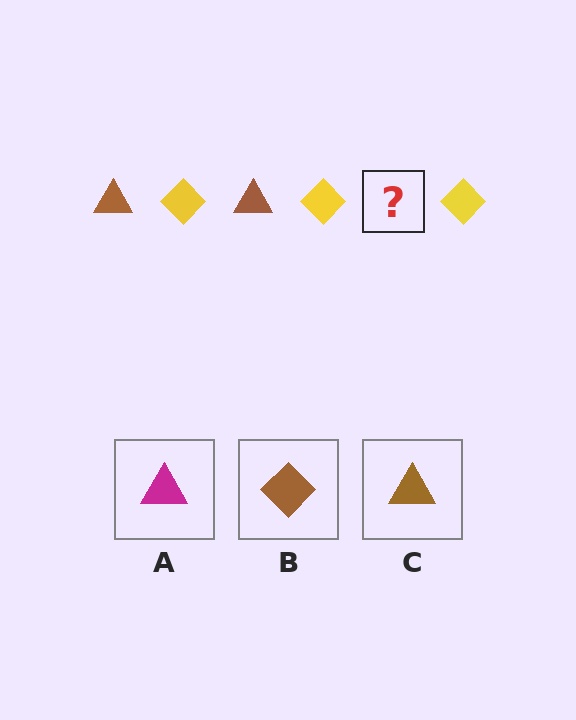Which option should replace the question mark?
Option C.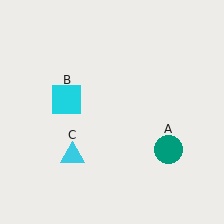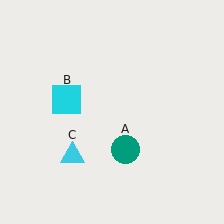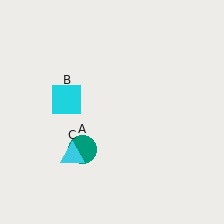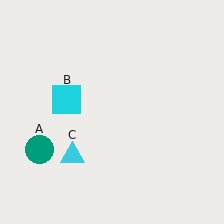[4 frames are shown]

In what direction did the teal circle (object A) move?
The teal circle (object A) moved left.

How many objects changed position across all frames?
1 object changed position: teal circle (object A).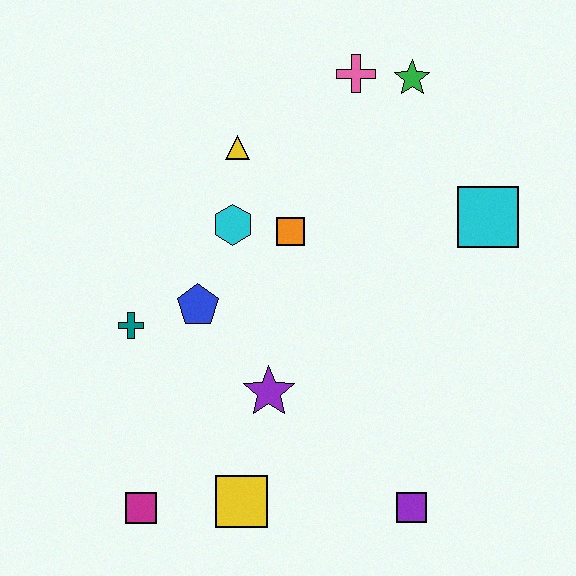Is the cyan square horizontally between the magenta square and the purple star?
No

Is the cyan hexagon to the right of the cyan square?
No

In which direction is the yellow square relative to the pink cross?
The yellow square is below the pink cross.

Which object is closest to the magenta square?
The yellow square is closest to the magenta square.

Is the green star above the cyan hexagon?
Yes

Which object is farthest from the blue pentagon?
The green star is farthest from the blue pentagon.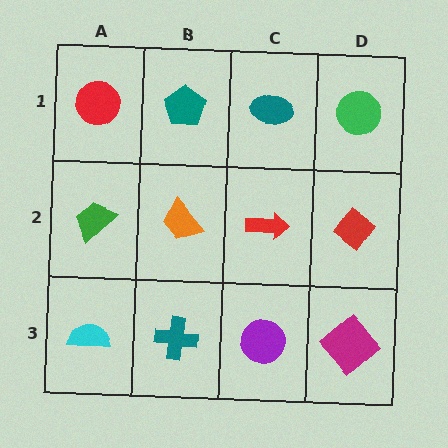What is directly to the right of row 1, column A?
A teal pentagon.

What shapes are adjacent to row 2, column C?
A teal ellipse (row 1, column C), a purple circle (row 3, column C), an orange trapezoid (row 2, column B), a red diamond (row 2, column D).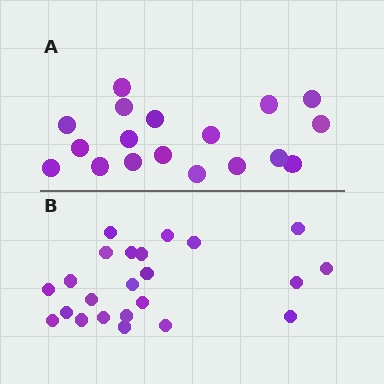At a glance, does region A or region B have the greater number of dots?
Region B (the bottom region) has more dots.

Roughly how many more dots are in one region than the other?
Region B has about 5 more dots than region A.